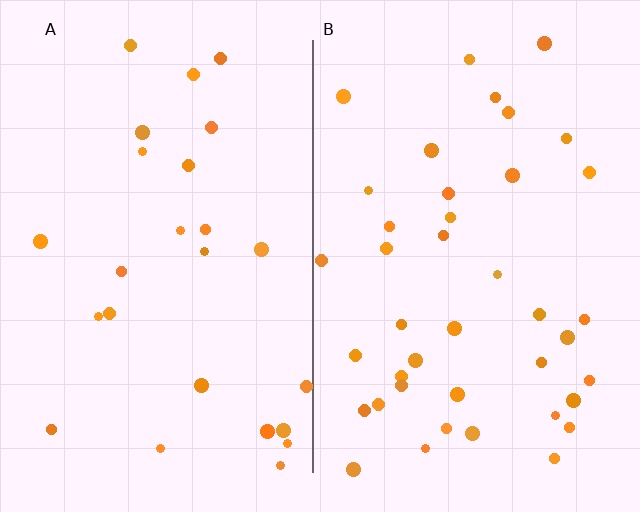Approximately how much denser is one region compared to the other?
Approximately 1.6× — region B over region A.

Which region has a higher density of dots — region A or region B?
B (the right).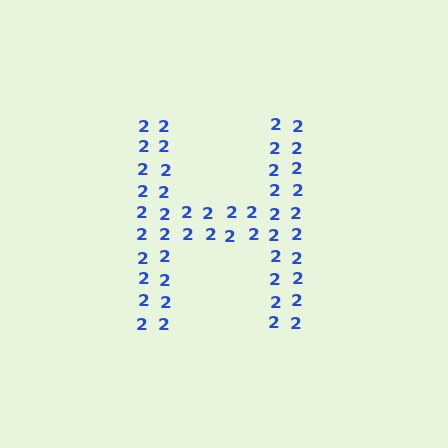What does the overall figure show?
The overall figure shows the letter H.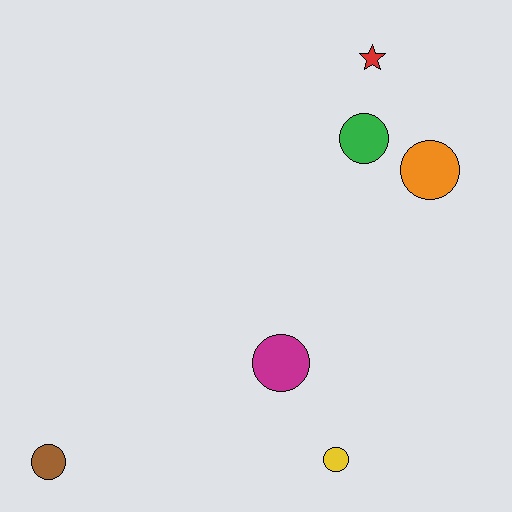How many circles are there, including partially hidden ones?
There are 5 circles.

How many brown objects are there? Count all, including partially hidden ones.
There is 1 brown object.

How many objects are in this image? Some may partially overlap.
There are 6 objects.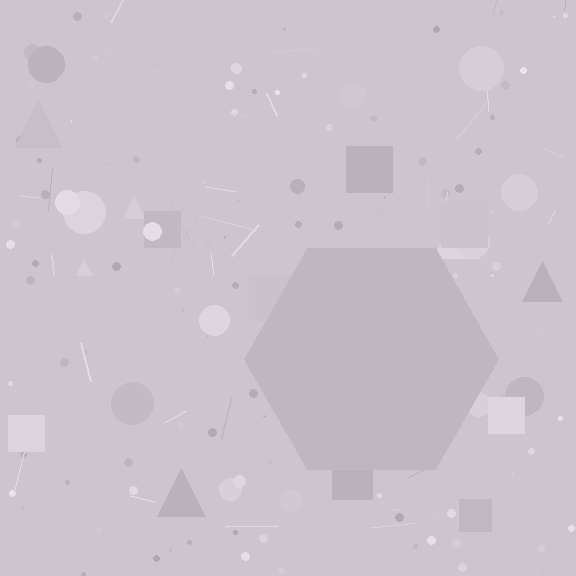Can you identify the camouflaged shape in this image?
The camouflaged shape is a hexagon.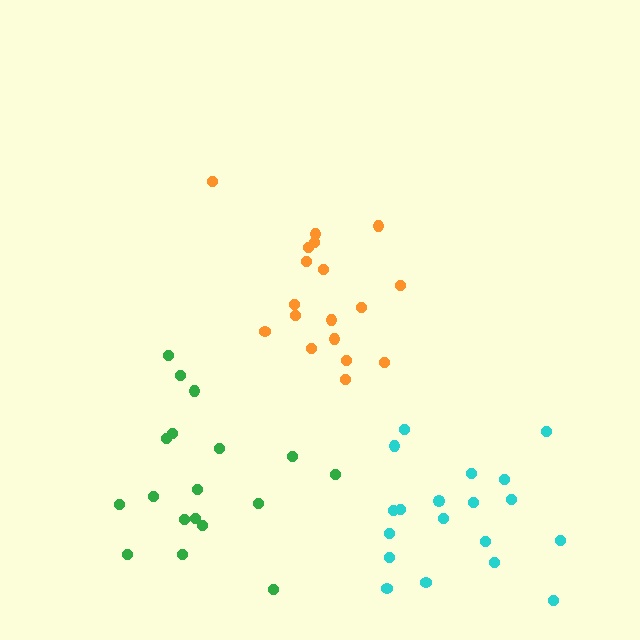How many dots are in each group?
Group 1: 18 dots, Group 2: 18 dots, Group 3: 19 dots (55 total).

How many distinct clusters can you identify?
There are 3 distinct clusters.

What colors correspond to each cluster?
The clusters are colored: green, orange, cyan.